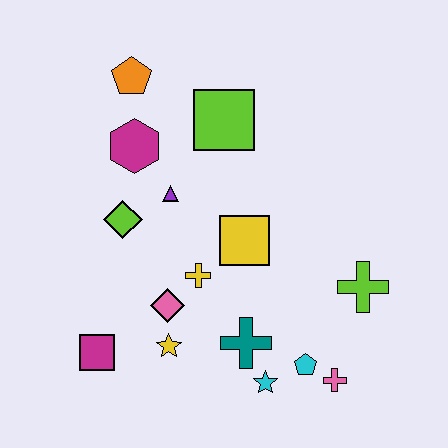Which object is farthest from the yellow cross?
The orange pentagon is farthest from the yellow cross.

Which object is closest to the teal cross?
The cyan star is closest to the teal cross.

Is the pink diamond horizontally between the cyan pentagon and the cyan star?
No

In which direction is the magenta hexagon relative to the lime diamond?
The magenta hexagon is above the lime diamond.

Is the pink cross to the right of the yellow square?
Yes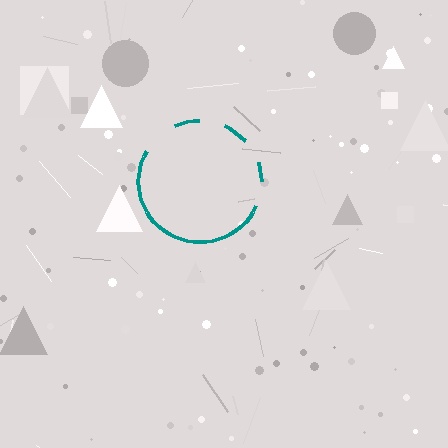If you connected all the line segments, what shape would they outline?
They would outline a circle.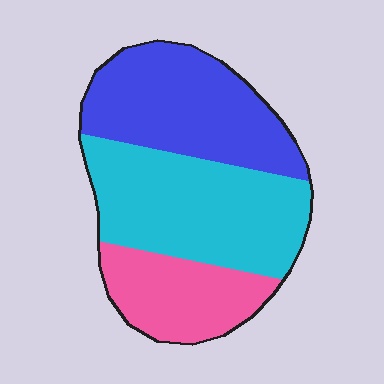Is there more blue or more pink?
Blue.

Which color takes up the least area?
Pink, at roughly 20%.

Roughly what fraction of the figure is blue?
Blue covers roughly 35% of the figure.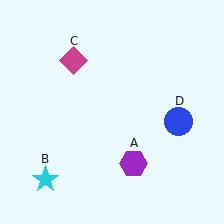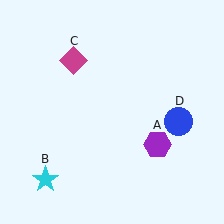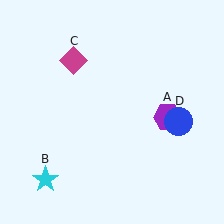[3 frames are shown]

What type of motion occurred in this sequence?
The purple hexagon (object A) rotated counterclockwise around the center of the scene.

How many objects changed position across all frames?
1 object changed position: purple hexagon (object A).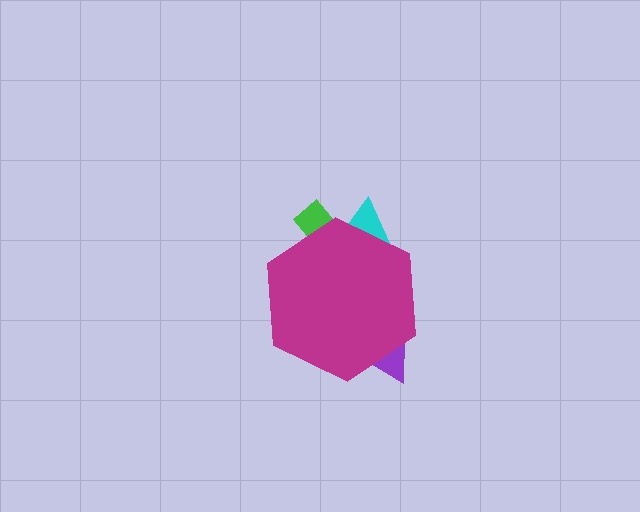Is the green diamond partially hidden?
Yes, the green diamond is partially hidden behind the magenta hexagon.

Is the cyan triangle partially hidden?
Yes, the cyan triangle is partially hidden behind the magenta hexagon.